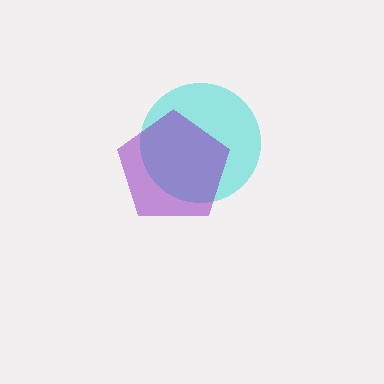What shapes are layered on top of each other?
The layered shapes are: a cyan circle, a purple pentagon.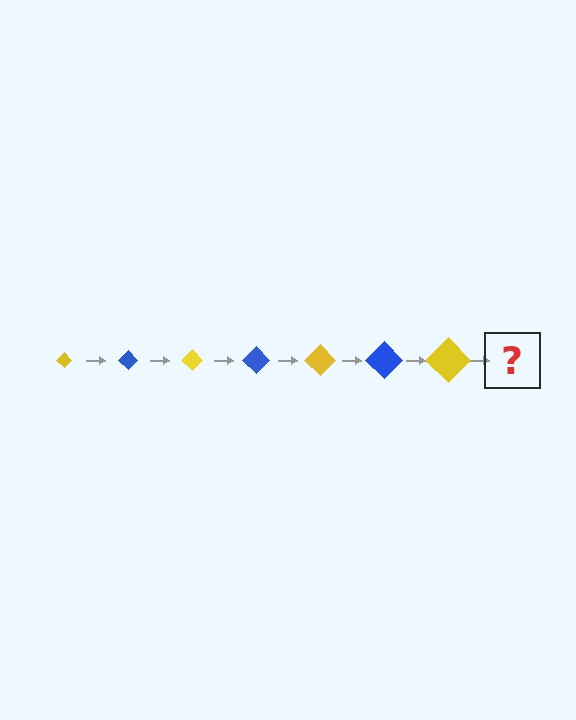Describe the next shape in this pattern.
It should be a blue diamond, larger than the previous one.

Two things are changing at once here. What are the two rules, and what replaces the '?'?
The two rules are that the diamond grows larger each step and the color cycles through yellow and blue. The '?' should be a blue diamond, larger than the previous one.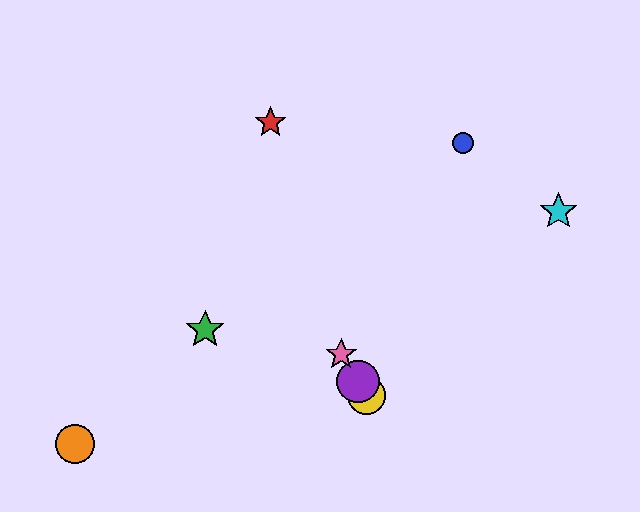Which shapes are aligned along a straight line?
The yellow circle, the purple circle, the pink star are aligned along a straight line.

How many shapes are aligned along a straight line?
3 shapes (the yellow circle, the purple circle, the pink star) are aligned along a straight line.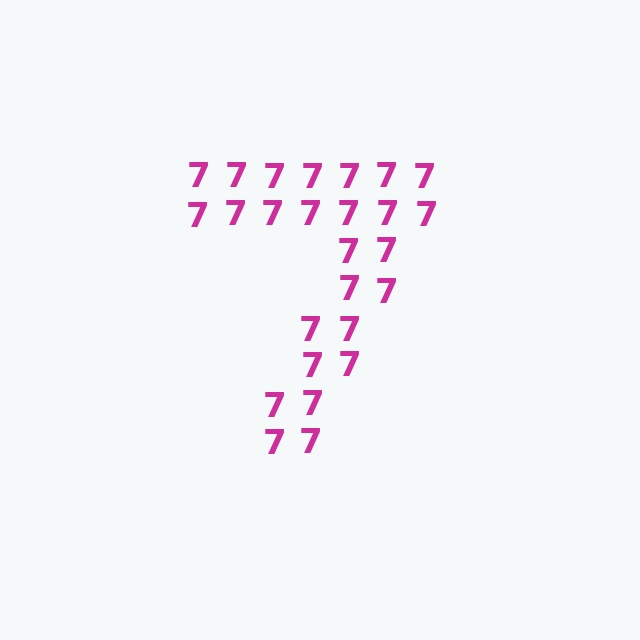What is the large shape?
The large shape is the digit 7.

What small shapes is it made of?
It is made of small digit 7's.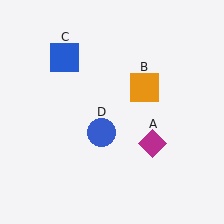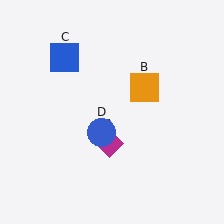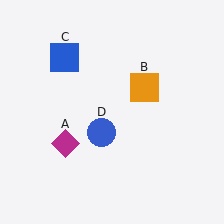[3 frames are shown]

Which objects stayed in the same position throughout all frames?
Orange square (object B) and blue square (object C) and blue circle (object D) remained stationary.